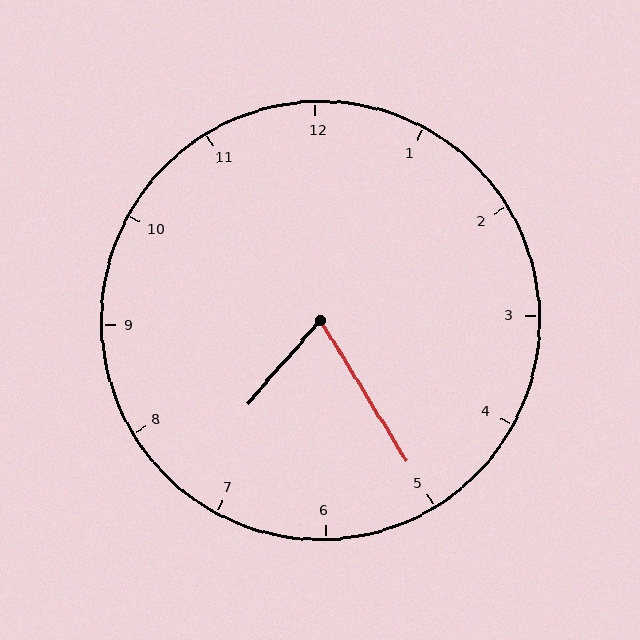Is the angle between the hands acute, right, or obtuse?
It is acute.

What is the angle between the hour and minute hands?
Approximately 72 degrees.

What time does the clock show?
7:25.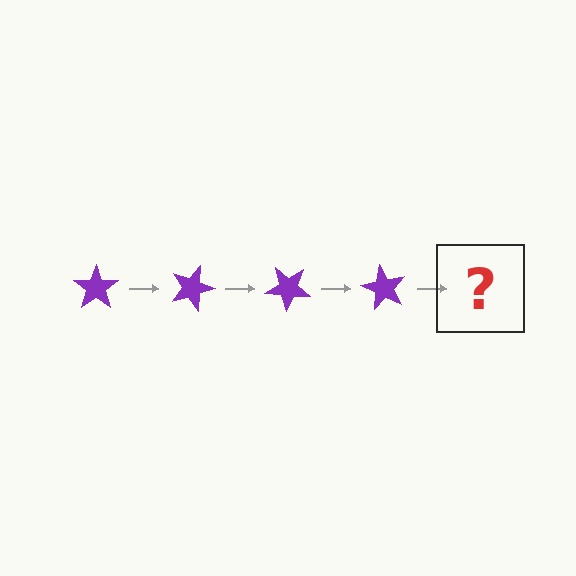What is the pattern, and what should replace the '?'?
The pattern is that the star rotates 20 degrees each step. The '?' should be a purple star rotated 80 degrees.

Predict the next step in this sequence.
The next step is a purple star rotated 80 degrees.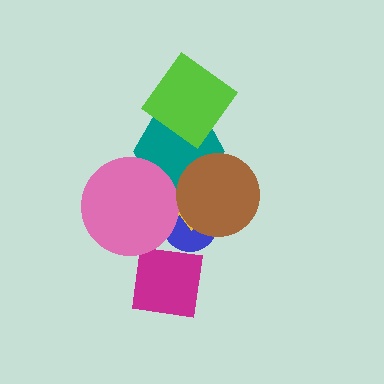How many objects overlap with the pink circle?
3 objects overlap with the pink circle.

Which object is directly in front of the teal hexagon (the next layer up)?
The lime diamond is directly in front of the teal hexagon.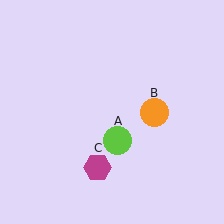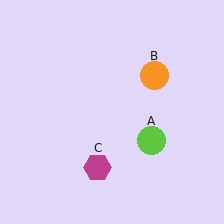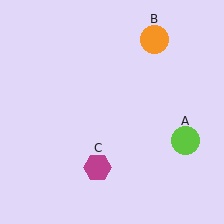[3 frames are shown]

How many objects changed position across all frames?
2 objects changed position: lime circle (object A), orange circle (object B).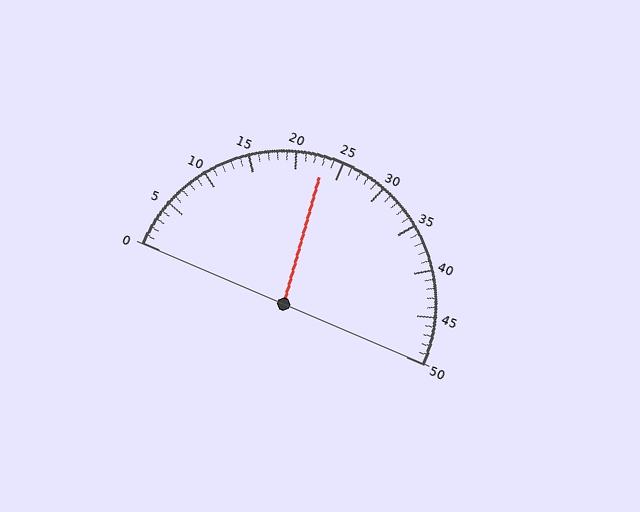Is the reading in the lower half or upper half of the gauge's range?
The reading is in the lower half of the range (0 to 50).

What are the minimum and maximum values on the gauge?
The gauge ranges from 0 to 50.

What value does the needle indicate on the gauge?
The needle indicates approximately 23.